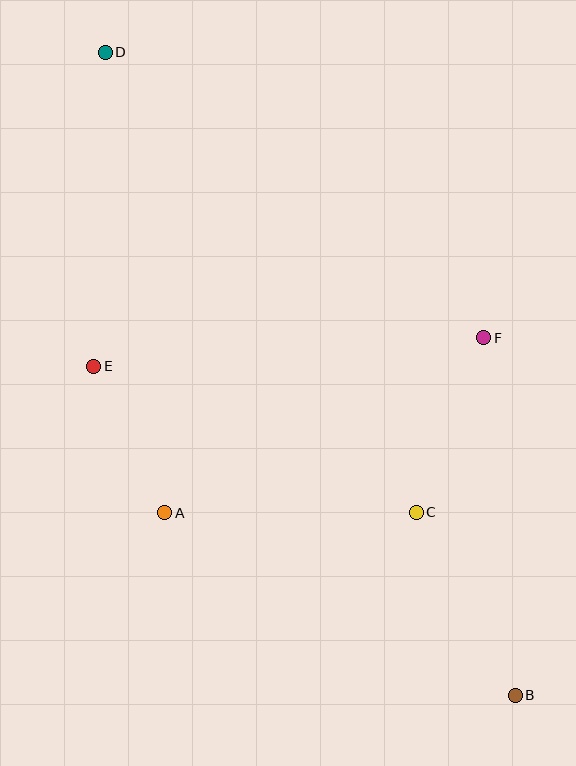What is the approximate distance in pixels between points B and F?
The distance between B and F is approximately 359 pixels.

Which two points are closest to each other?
Points A and E are closest to each other.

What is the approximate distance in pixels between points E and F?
The distance between E and F is approximately 391 pixels.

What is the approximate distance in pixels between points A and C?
The distance between A and C is approximately 251 pixels.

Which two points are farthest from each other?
Points B and D are farthest from each other.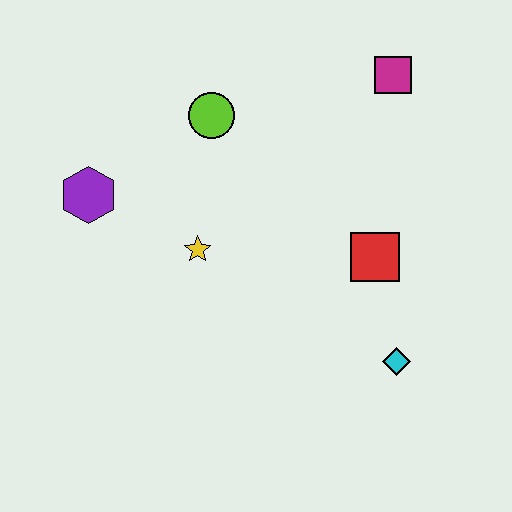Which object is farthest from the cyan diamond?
The purple hexagon is farthest from the cyan diamond.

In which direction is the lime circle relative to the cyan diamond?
The lime circle is above the cyan diamond.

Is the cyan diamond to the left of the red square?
No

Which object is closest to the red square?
The cyan diamond is closest to the red square.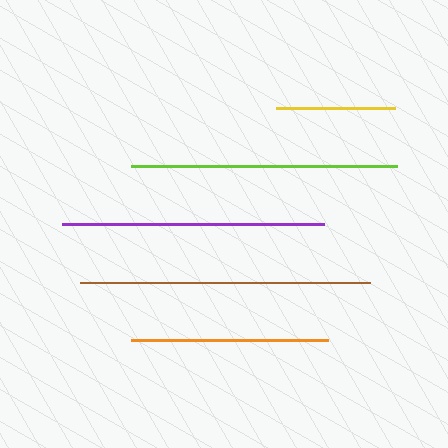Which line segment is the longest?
The brown line is the longest at approximately 290 pixels.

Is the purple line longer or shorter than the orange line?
The purple line is longer than the orange line.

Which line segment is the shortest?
The yellow line is the shortest at approximately 119 pixels.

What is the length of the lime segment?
The lime segment is approximately 267 pixels long.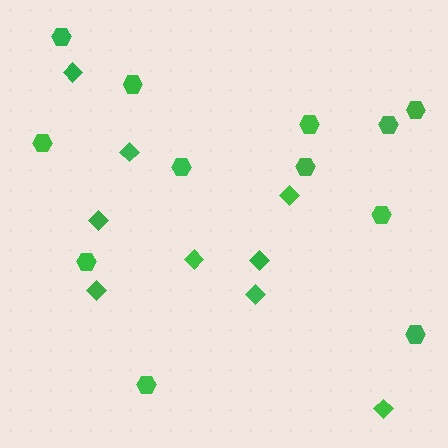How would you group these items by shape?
There are 2 groups: one group of diamonds (9) and one group of hexagons (12).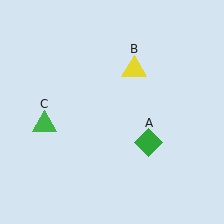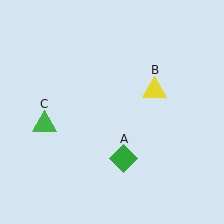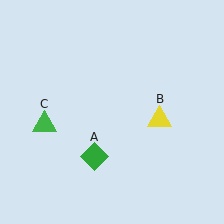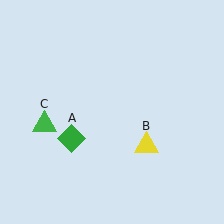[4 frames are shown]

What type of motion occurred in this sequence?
The green diamond (object A), yellow triangle (object B) rotated clockwise around the center of the scene.